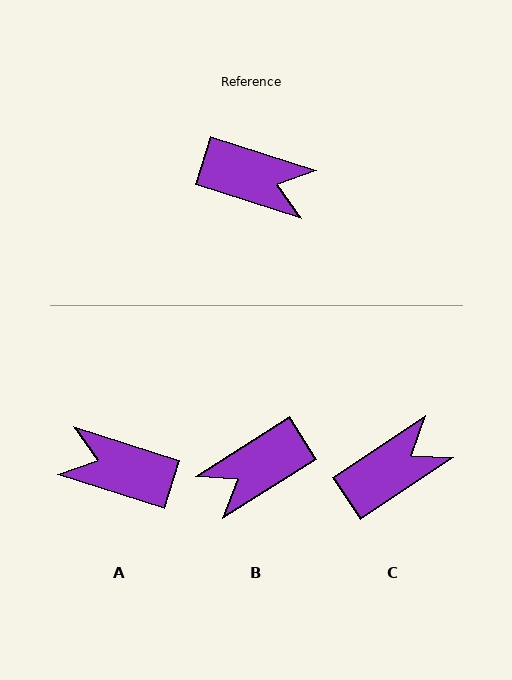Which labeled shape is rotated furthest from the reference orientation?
A, about 180 degrees away.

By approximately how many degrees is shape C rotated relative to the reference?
Approximately 51 degrees counter-clockwise.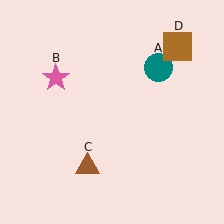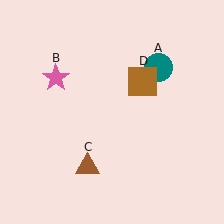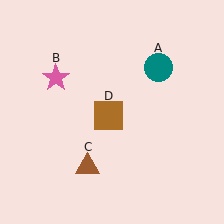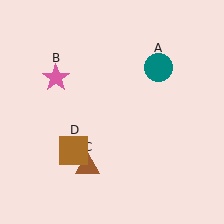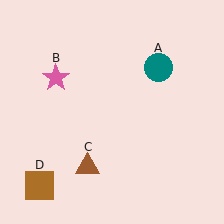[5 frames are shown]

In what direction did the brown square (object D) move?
The brown square (object D) moved down and to the left.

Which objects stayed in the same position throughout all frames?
Teal circle (object A) and pink star (object B) and brown triangle (object C) remained stationary.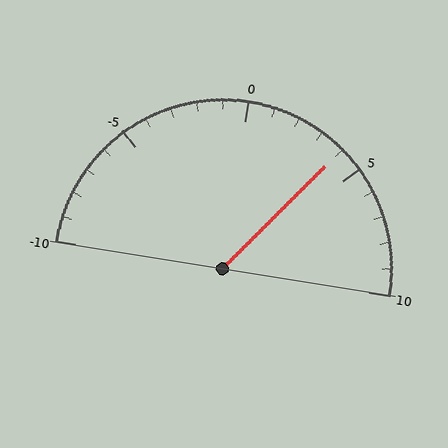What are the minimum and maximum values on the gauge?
The gauge ranges from -10 to 10.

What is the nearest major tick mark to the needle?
The nearest major tick mark is 5.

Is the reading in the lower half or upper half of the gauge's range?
The reading is in the upper half of the range (-10 to 10).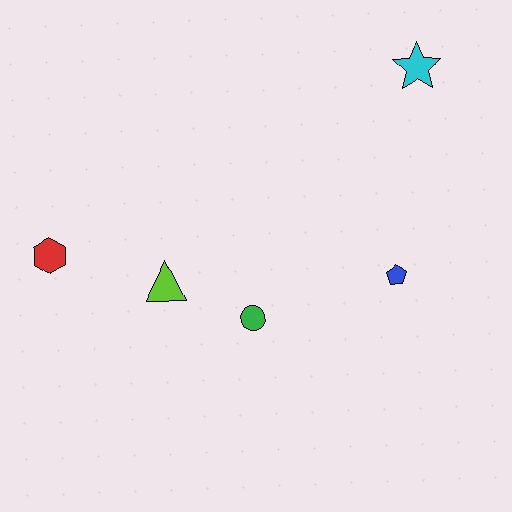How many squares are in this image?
There are no squares.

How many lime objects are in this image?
There is 1 lime object.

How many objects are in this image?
There are 5 objects.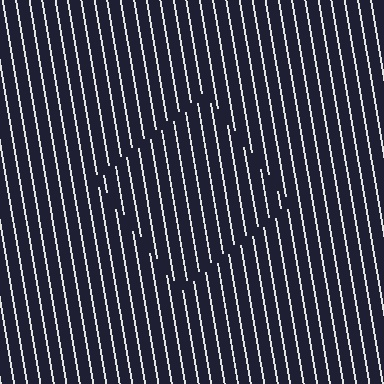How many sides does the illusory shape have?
4 sides — the line-ends trace a square.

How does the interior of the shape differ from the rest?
The interior of the shape contains the same grating, shifted by half a period — the contour is defined by the phase discontinuity where line-ends from the inner and outer gratings abut.